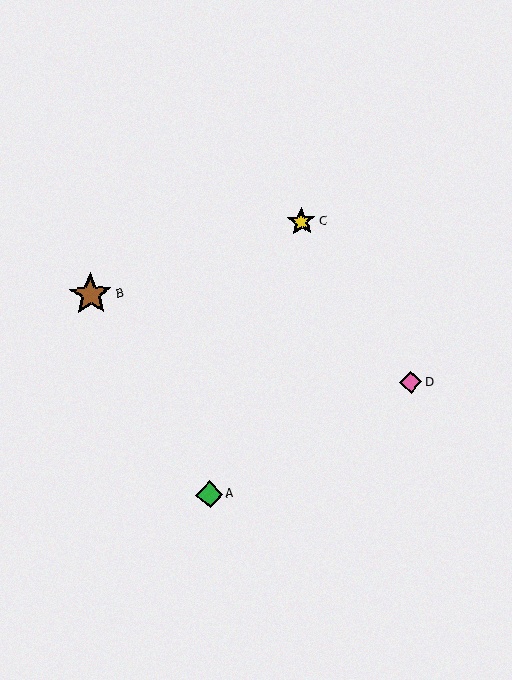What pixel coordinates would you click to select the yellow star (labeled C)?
Click at (301, 222) to select the yellow star C.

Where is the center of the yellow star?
The center of the yellow star is at (301, 222).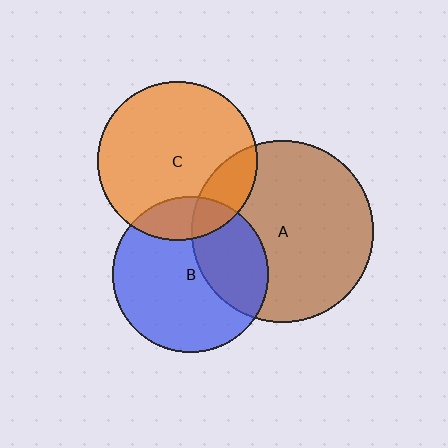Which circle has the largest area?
Circle A (brown).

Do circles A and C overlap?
Yes.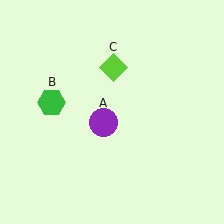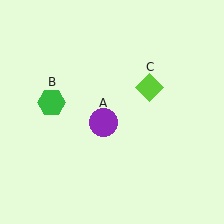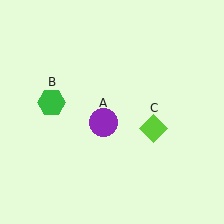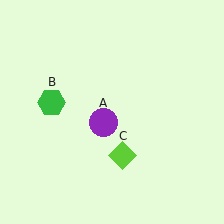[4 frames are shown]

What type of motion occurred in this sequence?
The lime diamond (object C) rotated clockwise around the center of the scene.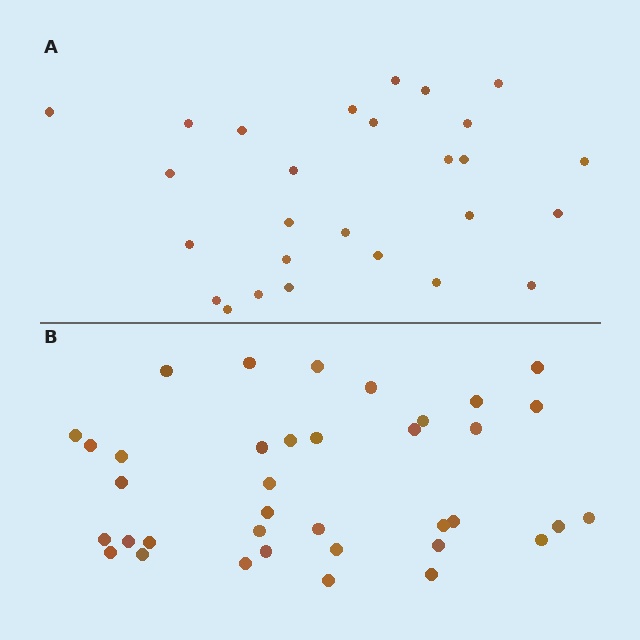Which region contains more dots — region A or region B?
Region B (the bottom region) has more dots.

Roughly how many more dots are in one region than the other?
Region B has roughly 10 or so more dots than region A.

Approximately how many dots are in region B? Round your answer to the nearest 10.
About 40 dots. (The exact count is 37, which rounds to 40.)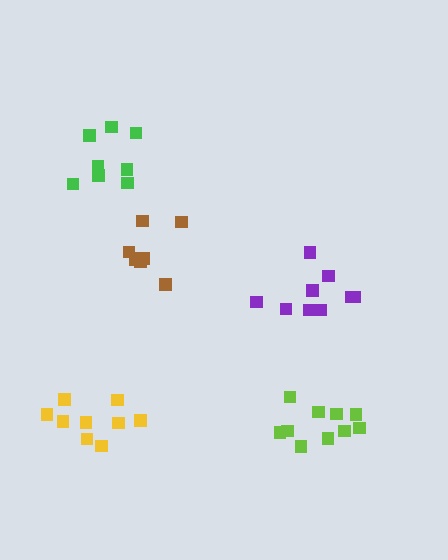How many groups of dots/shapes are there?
There are 5 groups.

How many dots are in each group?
Group 1: 9 dots, Group 2: 9 dots, Group 3: 10 dots, Group 4: 8 dots, Group 5: 8 dots (44 total).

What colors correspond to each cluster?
The clusters are colored: yellow, purple, lime, brown, green.